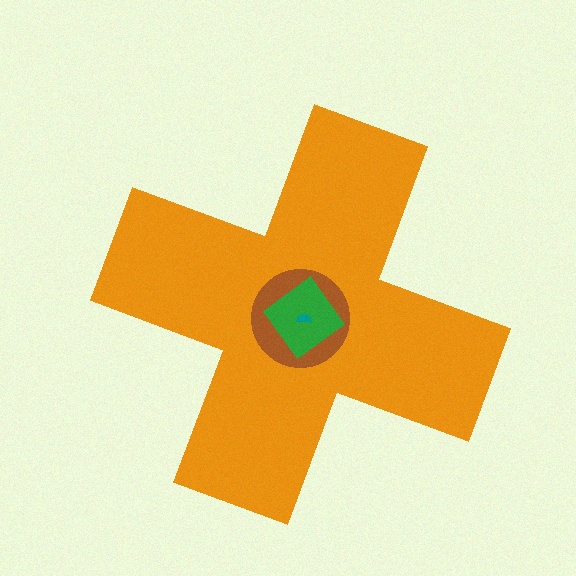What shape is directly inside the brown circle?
The green diamond.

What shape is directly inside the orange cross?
The brown circle.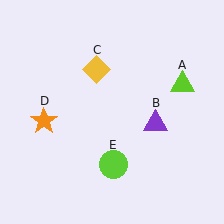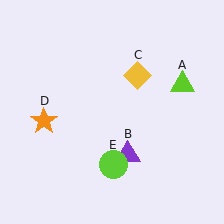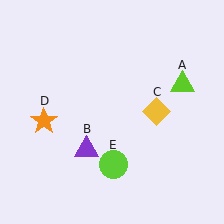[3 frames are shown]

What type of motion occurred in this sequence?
The purple triangle (object B), yellow diamond (object C) rotated clockwise around the center of the scene.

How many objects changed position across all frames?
2 objects changed position: purple triangle (object B), yellow diamond (object C).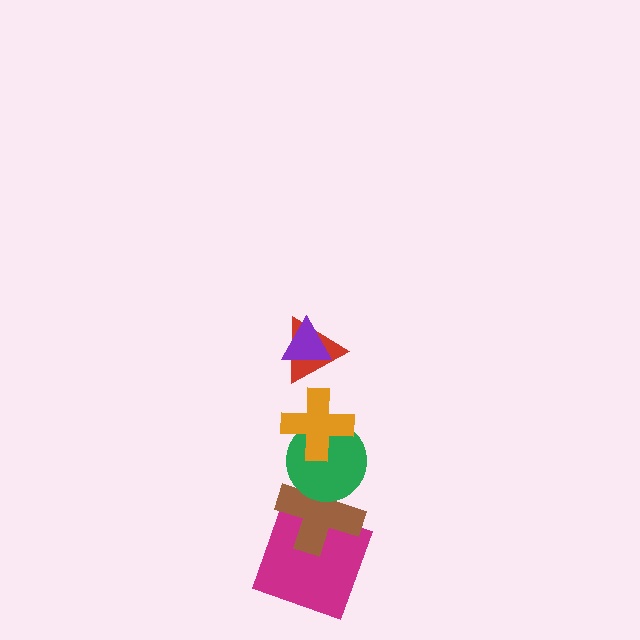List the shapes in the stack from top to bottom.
From top to bottom: the purple triangle, the red triangle, the orange cross, the green circle, the brown cross, the magenta square.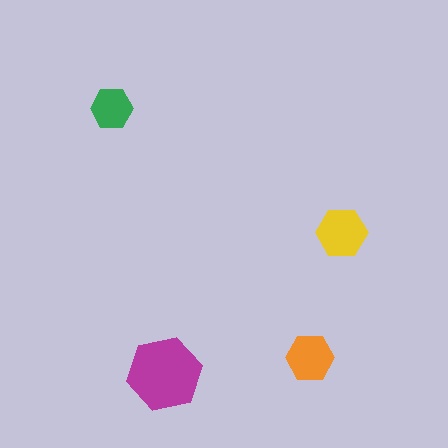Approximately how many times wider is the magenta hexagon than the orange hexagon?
About 1.5 times wider.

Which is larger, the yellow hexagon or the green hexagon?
The yellow one.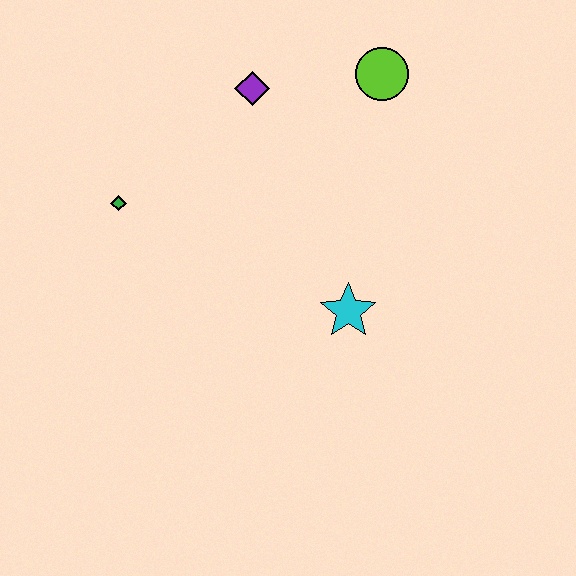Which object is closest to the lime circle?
The purple diamond is closest to the lime circle.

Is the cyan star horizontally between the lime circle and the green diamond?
Yes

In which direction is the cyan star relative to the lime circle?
The cyan star is below the lime circle.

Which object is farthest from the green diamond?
The lime circle is farthest from the green diamond.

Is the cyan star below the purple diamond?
Yes